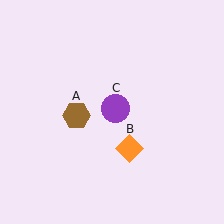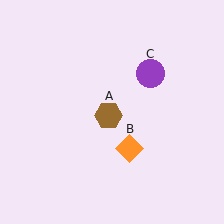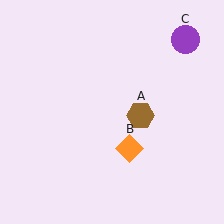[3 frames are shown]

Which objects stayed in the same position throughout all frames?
Orange diamond (object B) remained stationary.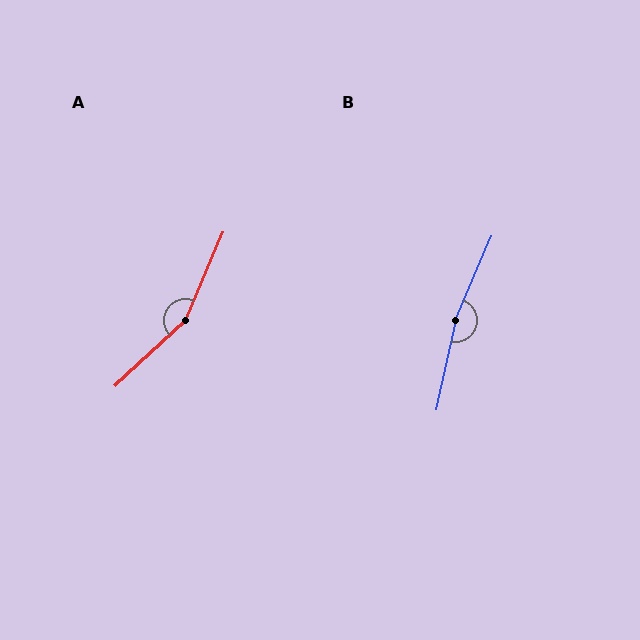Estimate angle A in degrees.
Approximately 156 degrees.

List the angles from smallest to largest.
A (156°), B (169°).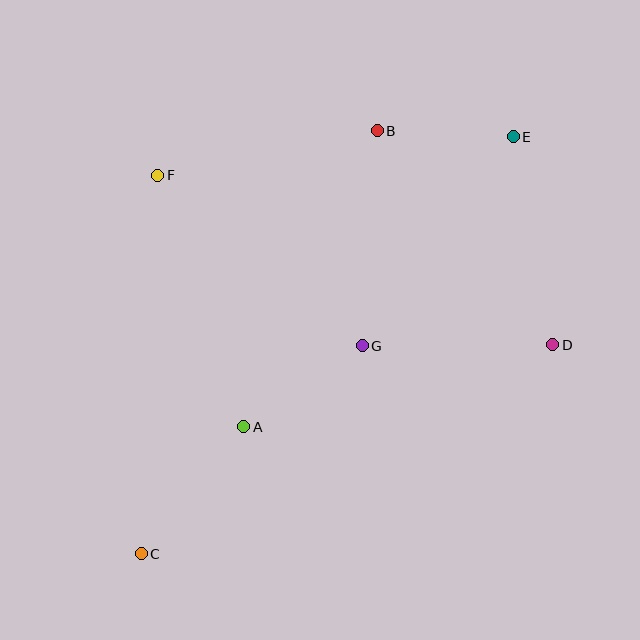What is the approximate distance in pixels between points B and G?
The distance between B and G is approximately 215 pixels.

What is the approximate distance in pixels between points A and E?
The distance between A and E is approximately 396 pixels.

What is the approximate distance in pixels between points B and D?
The distance between B and D is approximately 277 pixels.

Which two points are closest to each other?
Points B and E are closest to each other.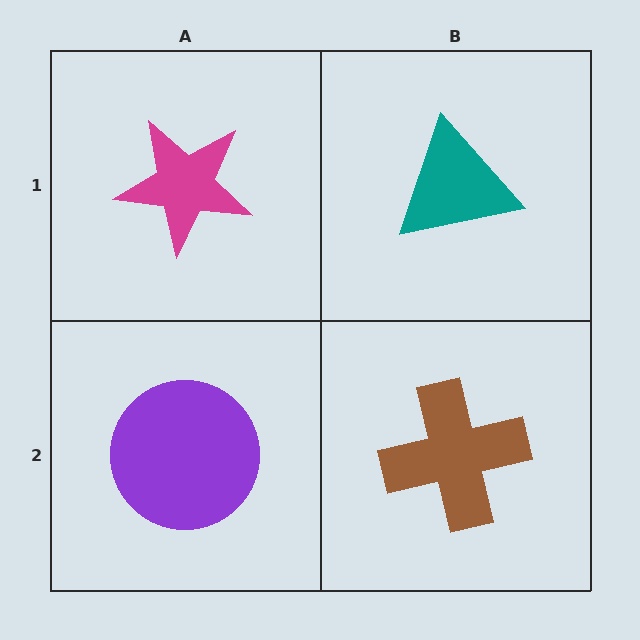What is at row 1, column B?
A teal triangle.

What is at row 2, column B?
A brown cross.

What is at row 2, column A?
A purple circle.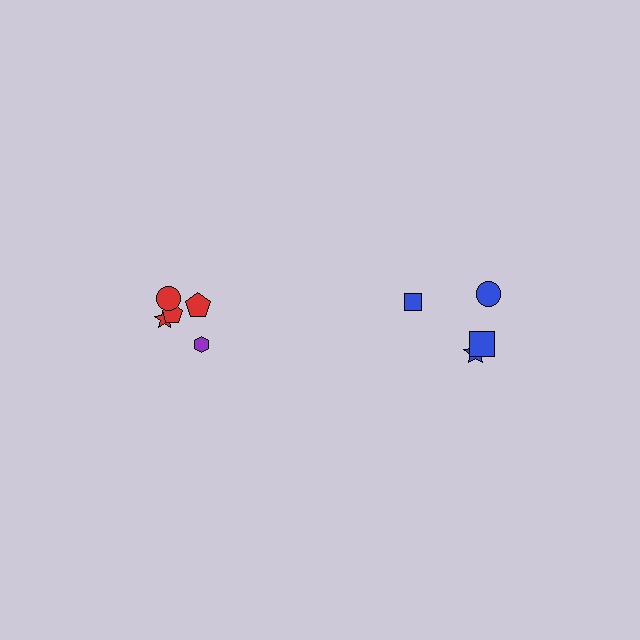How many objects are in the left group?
There are 6 objects.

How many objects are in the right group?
There are 4 objects.